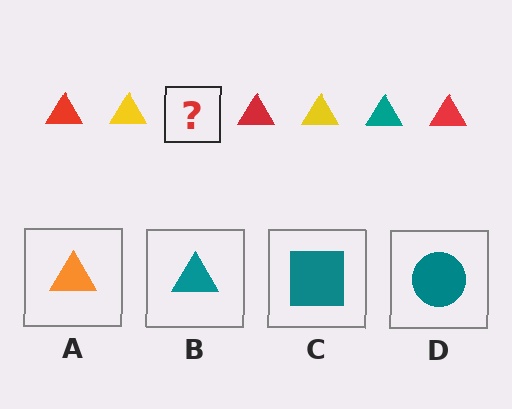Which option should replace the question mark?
Option B.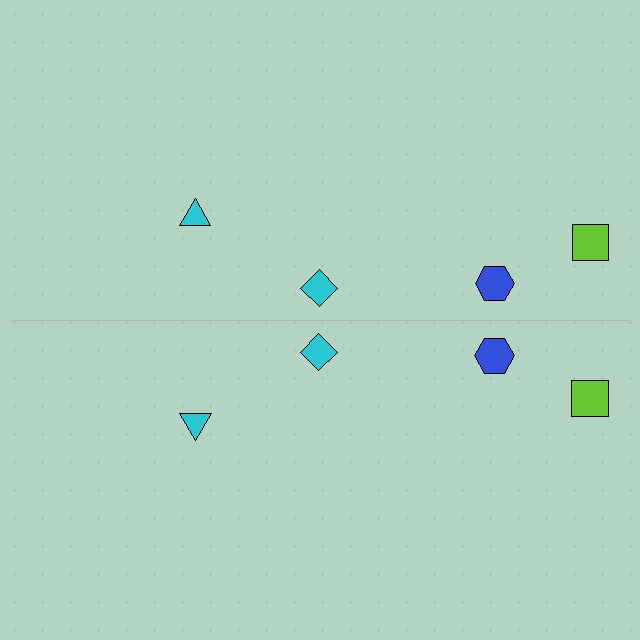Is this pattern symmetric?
Yes, this pattern has bilateral (reflection) symmetry.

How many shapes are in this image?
There are 8 shapes in this image.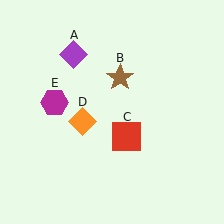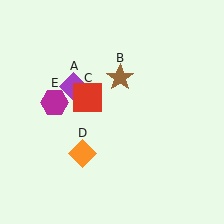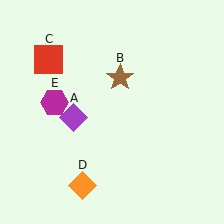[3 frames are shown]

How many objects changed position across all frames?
3 objects changed position: purple diamond (object A), red square (object C), orange diamond (object D).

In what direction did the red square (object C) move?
The red square (object C) moved up and to the left.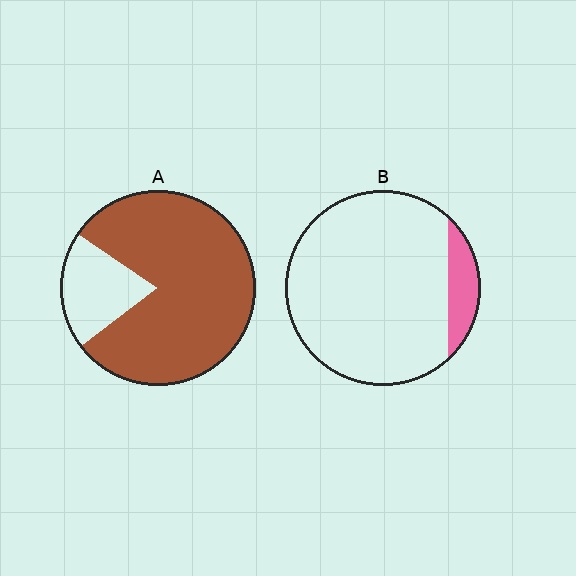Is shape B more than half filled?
No.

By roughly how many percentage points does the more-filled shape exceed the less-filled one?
By roughly 70 percentage points (A over B).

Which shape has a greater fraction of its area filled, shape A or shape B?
Shape A.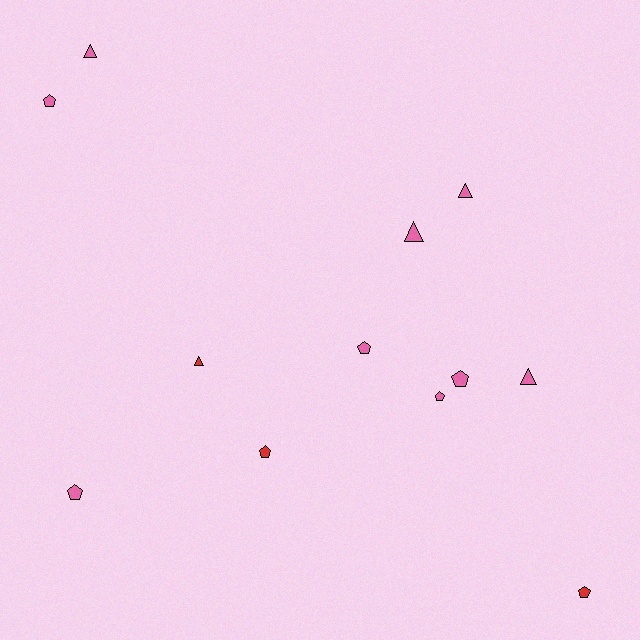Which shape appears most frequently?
Pentagon, with 7 objects.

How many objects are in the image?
There are 12 objects.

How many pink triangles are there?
There are 4 pink triangles.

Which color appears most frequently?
Pink, with 9 objects.